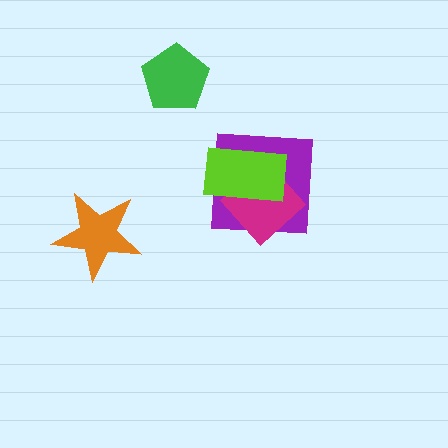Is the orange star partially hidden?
No, no other shape covers it.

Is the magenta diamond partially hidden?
Yes, it is partially covered by another shape.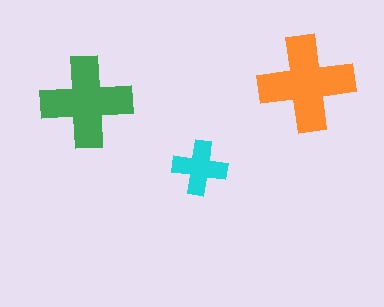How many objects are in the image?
There are 3 objects in the image.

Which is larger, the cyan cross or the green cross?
The green one.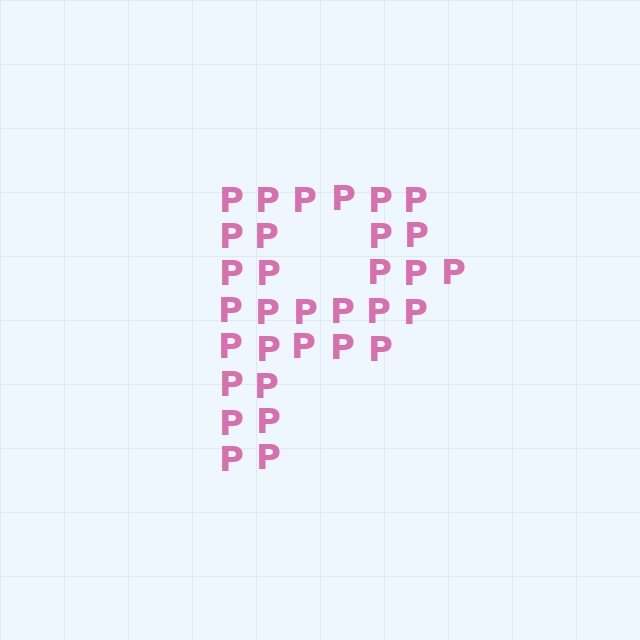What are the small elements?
The small elements are letter P's.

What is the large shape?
The large shape is the letter P.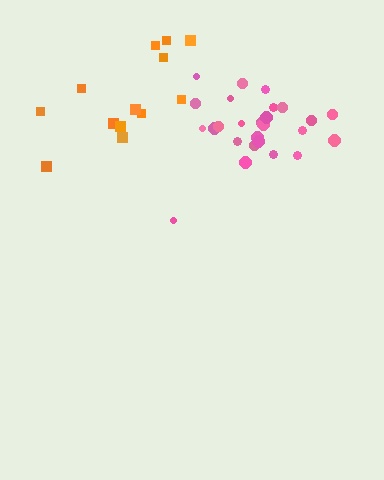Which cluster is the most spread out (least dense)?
Orange.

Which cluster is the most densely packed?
Pink.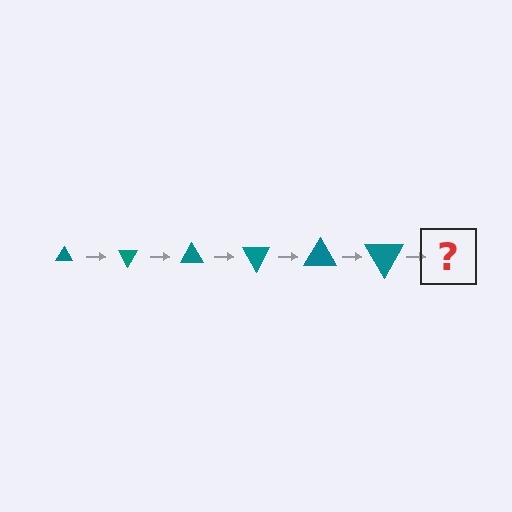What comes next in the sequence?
The next element should be a triangle, larger than the previous one and rotated 360 degrees from the start.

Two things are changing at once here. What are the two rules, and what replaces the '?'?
The two rules are that the triangle grows larger each step and it rotates 60 degrees each step. The '?' should be a triangle, larger than the previous one and rotated 360 degrees from the start.